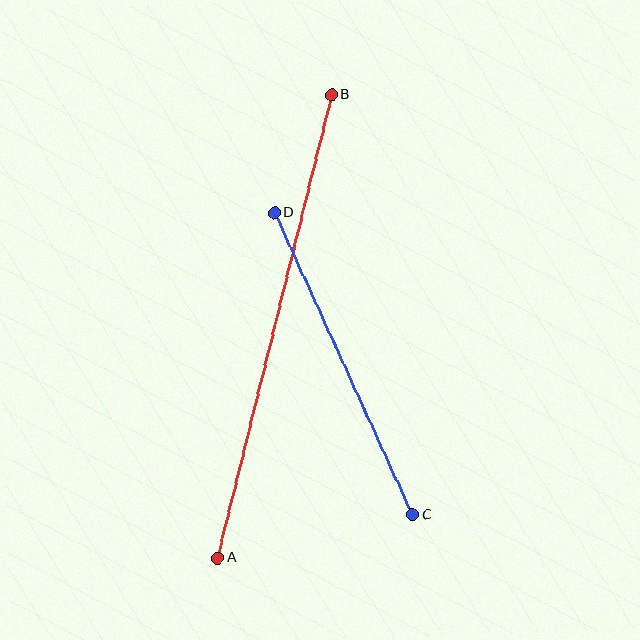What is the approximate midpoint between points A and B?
The midpoint is at approximately (275, 326) pixels.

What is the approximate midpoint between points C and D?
The midpoint is at approximately (344, 364) pixels.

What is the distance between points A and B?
The distance is approximately 477 pixels.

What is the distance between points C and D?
The distance is approximately 332 pixels.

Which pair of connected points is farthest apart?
Points A and B are farthest apart.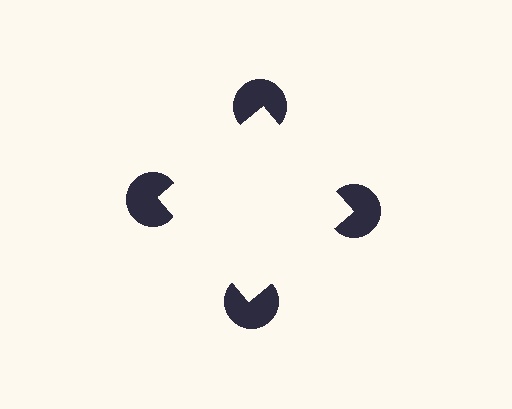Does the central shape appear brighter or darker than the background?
It typically appears slightly brighter than the background, even though no actual brightness change is drawn.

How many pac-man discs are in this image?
There are 4 — one at each vertex of the illusory square.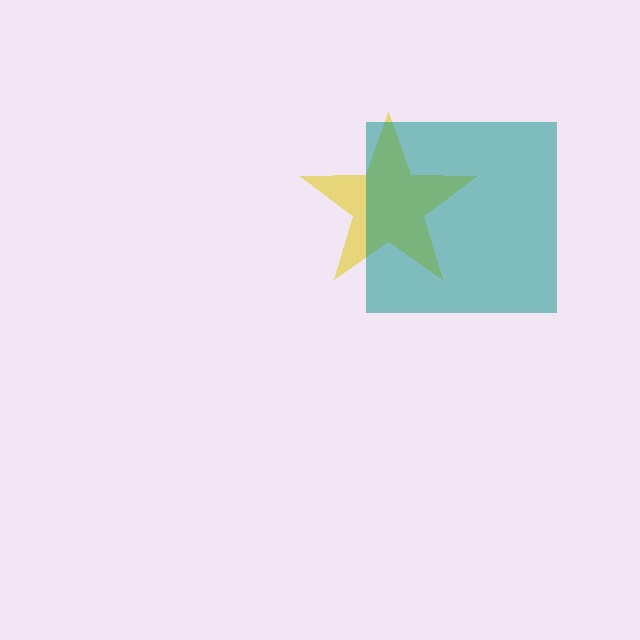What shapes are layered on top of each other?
The layered shapes are: a yellow star, a teal square.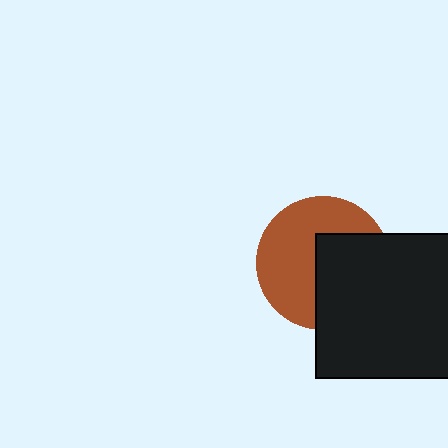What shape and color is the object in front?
The object in front is a black square.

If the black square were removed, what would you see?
You would see the complete brown circle.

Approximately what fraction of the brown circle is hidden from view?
Roughly 44% of the brown circle is hidden behind the black square.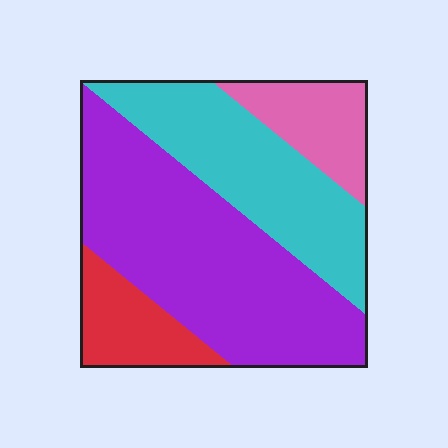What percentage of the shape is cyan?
Cyan takes up about one quarter (1/4) of the shape.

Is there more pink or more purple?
Purple.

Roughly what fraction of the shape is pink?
Pink covers around 10% of the shape.